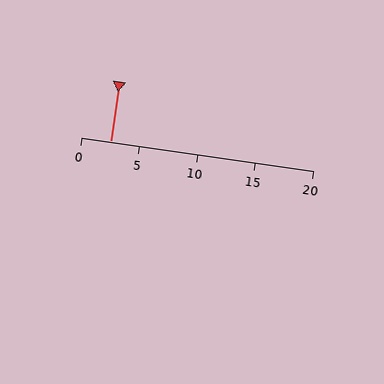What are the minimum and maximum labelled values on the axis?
The axis runs from 0 to 20.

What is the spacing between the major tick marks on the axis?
The major ticks are spaced 5 apart.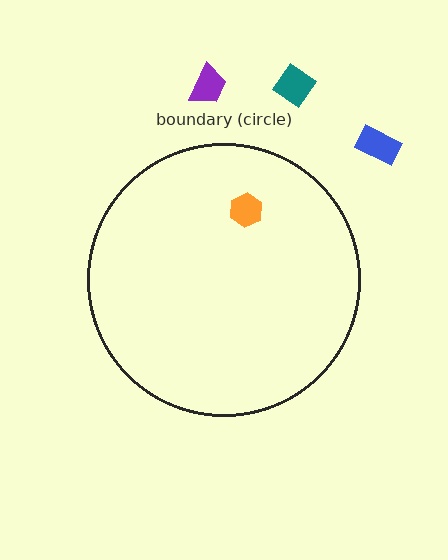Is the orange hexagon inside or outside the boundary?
Inside.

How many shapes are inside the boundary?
1 inside, 3 outside.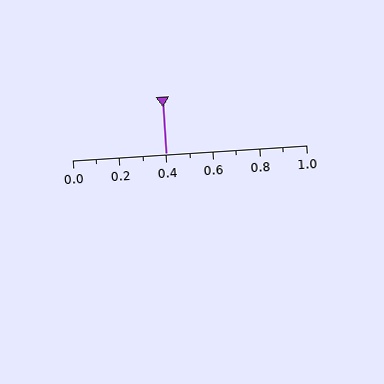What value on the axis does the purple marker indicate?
The marker indicates approximately 0.4.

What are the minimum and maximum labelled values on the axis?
The axis runs from 0.0 to 1.0.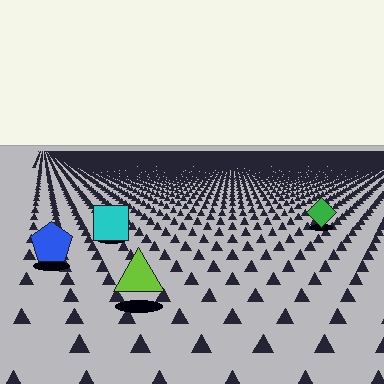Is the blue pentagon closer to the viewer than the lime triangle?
No. The lime triangle is closer — you can tell from the texture gradient: the ground texture is coarser near it.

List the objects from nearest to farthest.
From nearest to farthest: the lime triangle, the blue pentagon, the cyan square, the green diamond.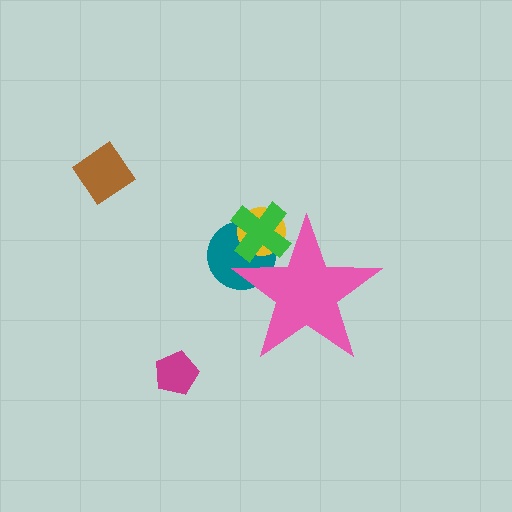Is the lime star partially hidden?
Yes, the lime star is partially hidden behind the pink star.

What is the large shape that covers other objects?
A pink star.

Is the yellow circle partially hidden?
Yes, the yellow circle is partially hidden behind the pink star.